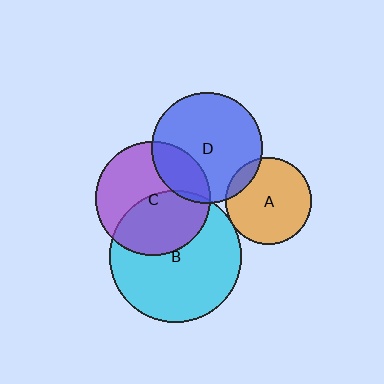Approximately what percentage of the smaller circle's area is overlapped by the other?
Approximately 5%.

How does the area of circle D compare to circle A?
Approximately 1.6 times.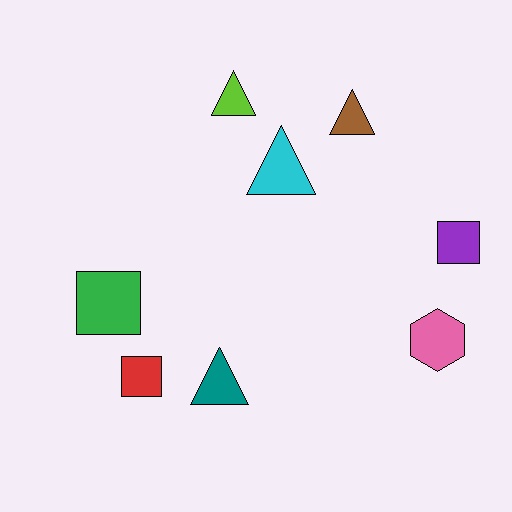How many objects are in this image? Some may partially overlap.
There are 8 objects.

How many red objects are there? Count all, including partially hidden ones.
There is 1 red object.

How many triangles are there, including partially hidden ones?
There are 4 triangles.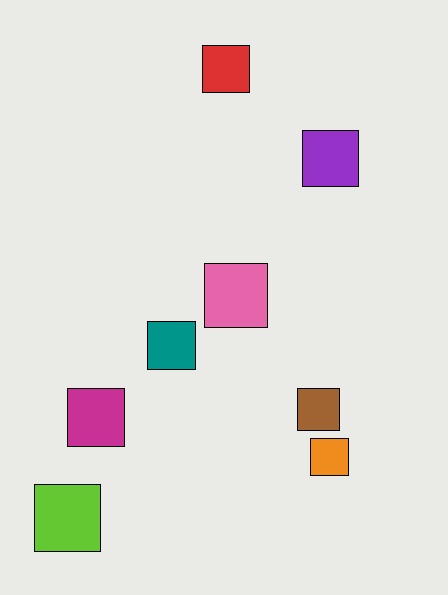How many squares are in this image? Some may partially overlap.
There are 8 squares.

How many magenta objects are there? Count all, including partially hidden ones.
There is 1 magenta object.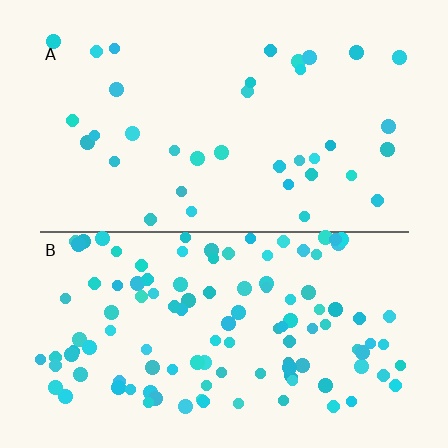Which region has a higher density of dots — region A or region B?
B (the bottom).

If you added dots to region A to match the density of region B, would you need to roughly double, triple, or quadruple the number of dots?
Approximately triple.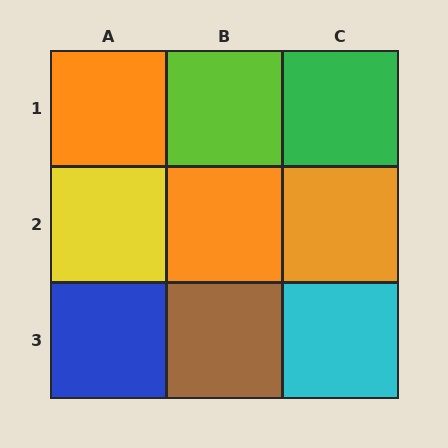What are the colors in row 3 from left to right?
Blue, brown, cyan.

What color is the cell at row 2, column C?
Orange.